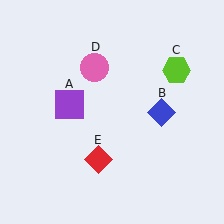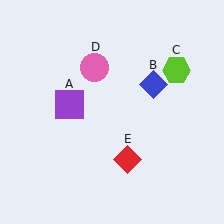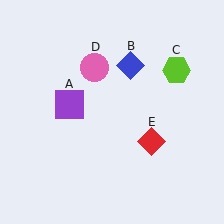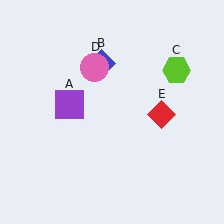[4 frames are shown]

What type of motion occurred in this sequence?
The blue diamond (object B), red diamond (object E) rotated counterclockwise around the center of the scene.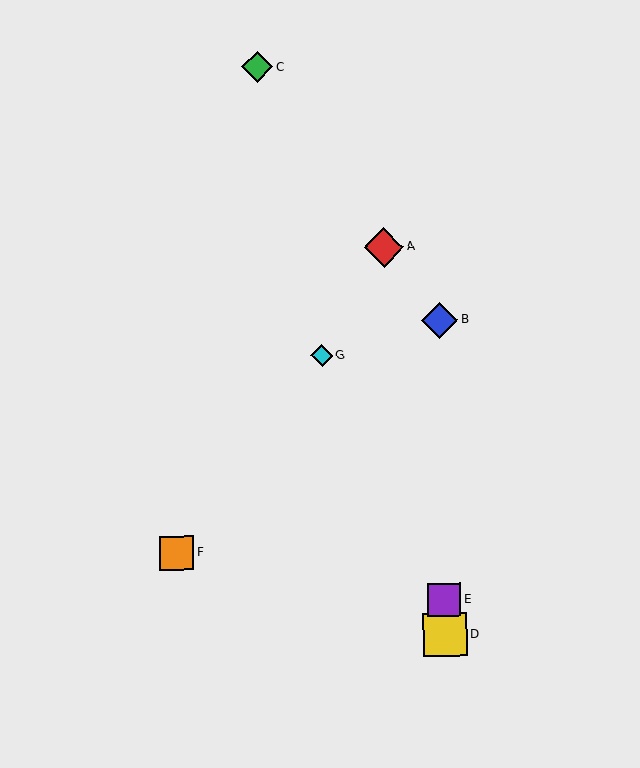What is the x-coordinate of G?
Object G is at x≈322.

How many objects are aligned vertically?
3 objects (B, D, E) are aligned vertically.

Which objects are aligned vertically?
Objects B, D, E are aligned vertically.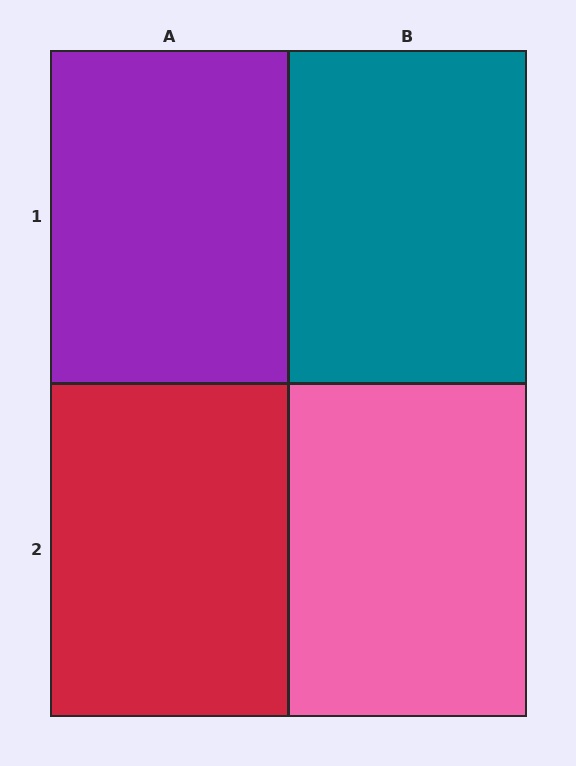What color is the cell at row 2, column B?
Pink.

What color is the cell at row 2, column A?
Red.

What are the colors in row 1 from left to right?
Purple, teal.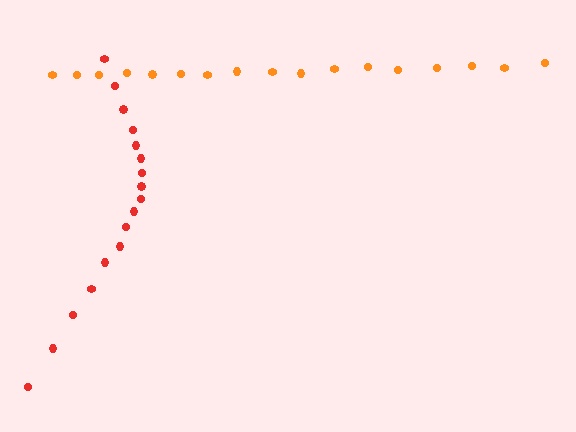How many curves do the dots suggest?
There are 2 distinct paths.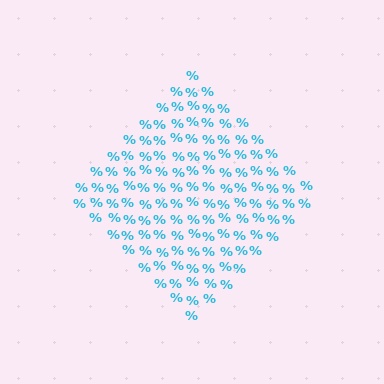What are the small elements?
The small elements are percent signs.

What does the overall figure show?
The overall figure shows a diamond.